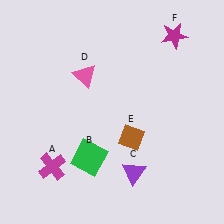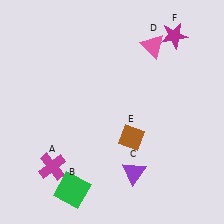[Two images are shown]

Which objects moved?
The objects that moved are: the green square (B), the pink triangle (D).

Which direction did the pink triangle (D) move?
The pink triangle (D) moved right.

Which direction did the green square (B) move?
The green square (B) moved down.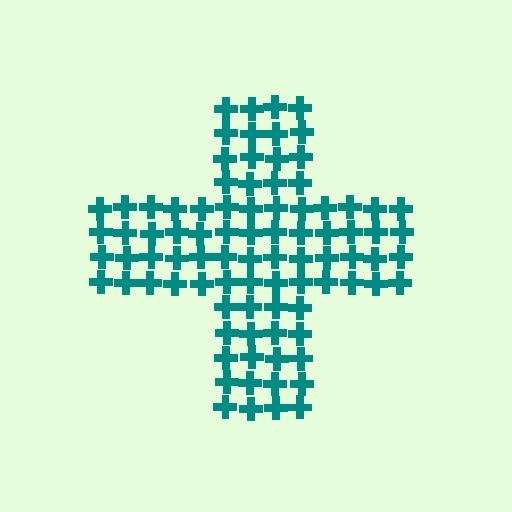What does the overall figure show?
The overall figure shows a cross.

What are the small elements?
The small elements are crosses.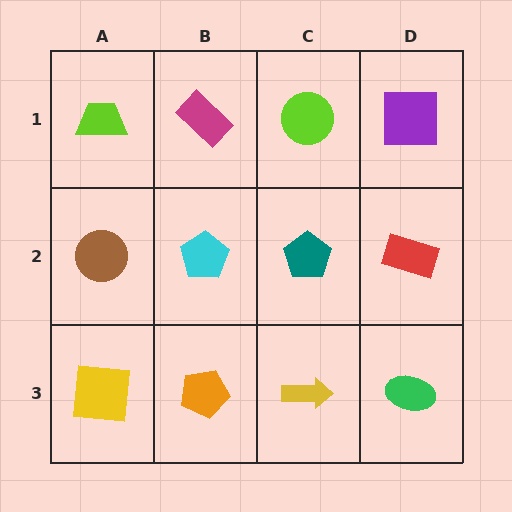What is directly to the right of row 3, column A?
An orange pentagon.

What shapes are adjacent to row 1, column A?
A brown circle (row 2, column A), a magenta rectangle (row 1, column B).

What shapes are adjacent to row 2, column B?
A magenta rectangle (row 1, column B), an orange pentagon (row 3, column B), a brown circle (row 2, column A), a teal pentagon (row 2, column C).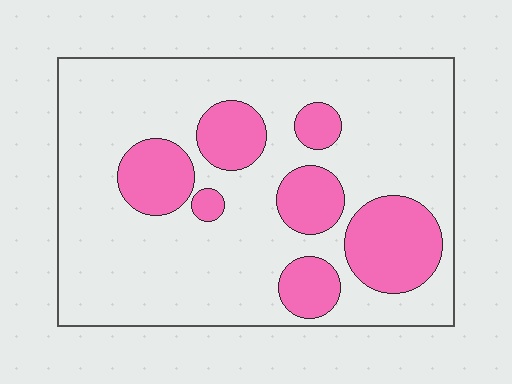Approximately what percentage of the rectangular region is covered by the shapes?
Approximately 25%.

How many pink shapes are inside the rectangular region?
7.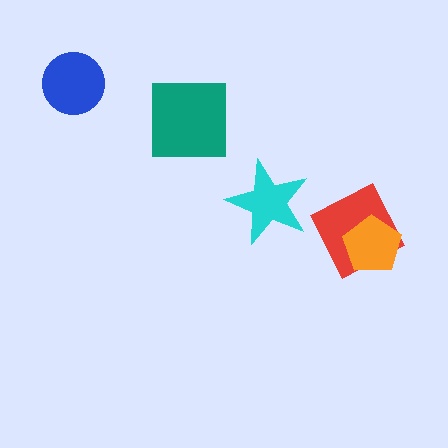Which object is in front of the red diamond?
The orange pentagon is in front of the red diamond.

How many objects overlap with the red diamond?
1 object overlaps with the red diamond.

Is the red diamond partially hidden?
Yes, it is partially covered by another shape.